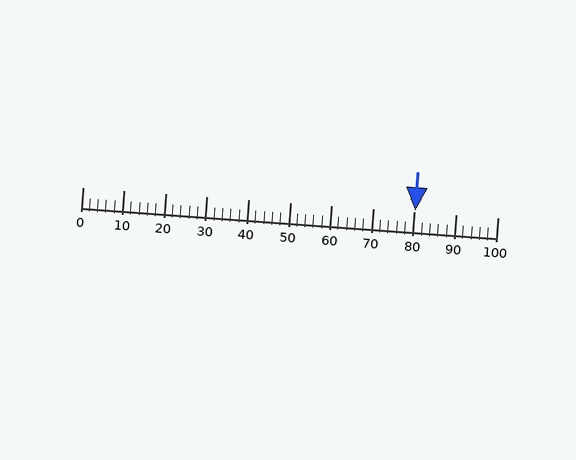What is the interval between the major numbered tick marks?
The major tick marks are spaced 10 units apart.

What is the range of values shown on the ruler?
The ruler shows values from 0 to 100.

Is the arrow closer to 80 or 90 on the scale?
The arrow is closer to 80.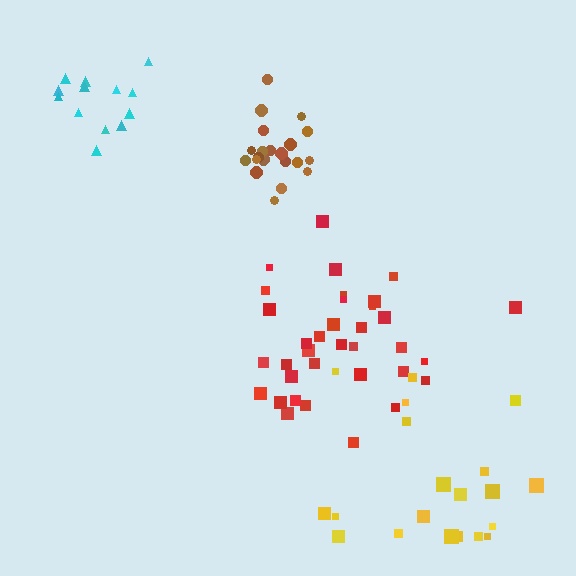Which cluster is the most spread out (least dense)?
Yellow.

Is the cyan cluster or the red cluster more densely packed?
Cyan.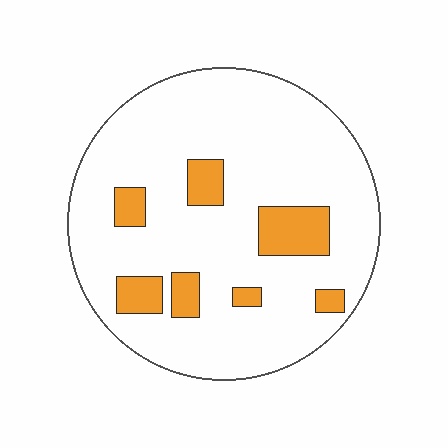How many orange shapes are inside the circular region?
7.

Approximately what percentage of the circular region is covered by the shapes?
Approximately 15%.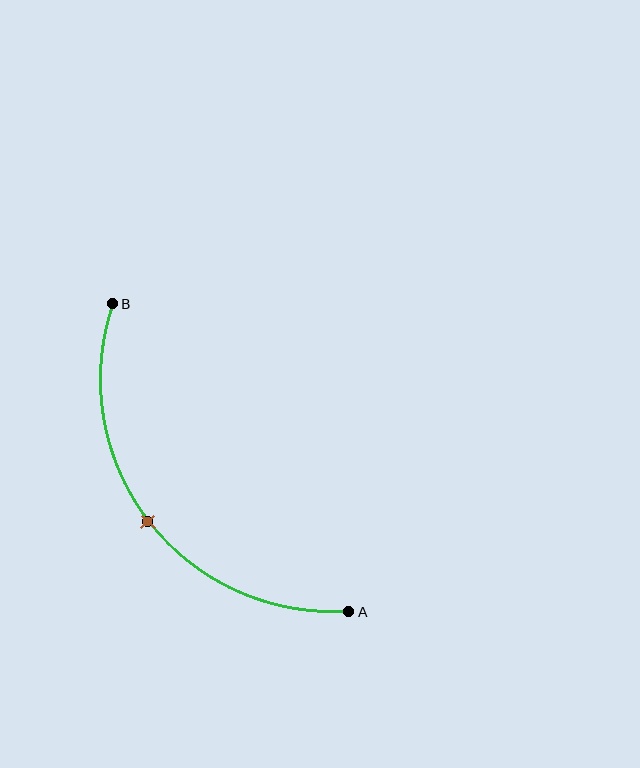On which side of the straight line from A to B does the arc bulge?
The arc bulges below and to the left of the straight line connecting A and B.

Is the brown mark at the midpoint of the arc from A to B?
Yes. The brown mark lies on the arc at equal arc-length from both A and B — it is the arc midpoint.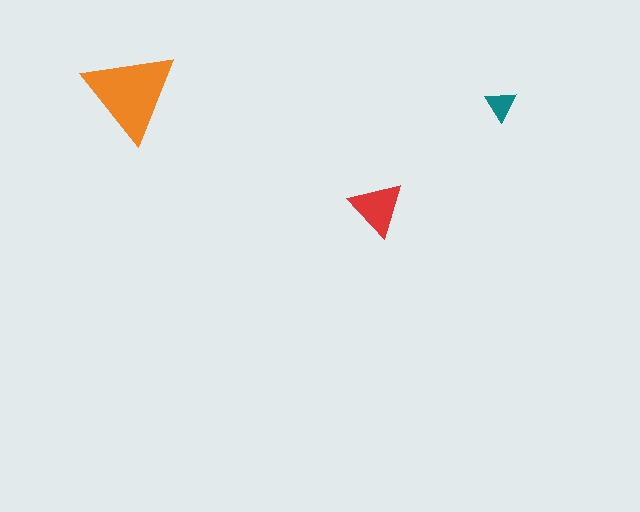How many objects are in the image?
There are 3 objects in the image.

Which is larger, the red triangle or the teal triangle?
The red one.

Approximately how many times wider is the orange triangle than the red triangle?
About 1.5 times wider.